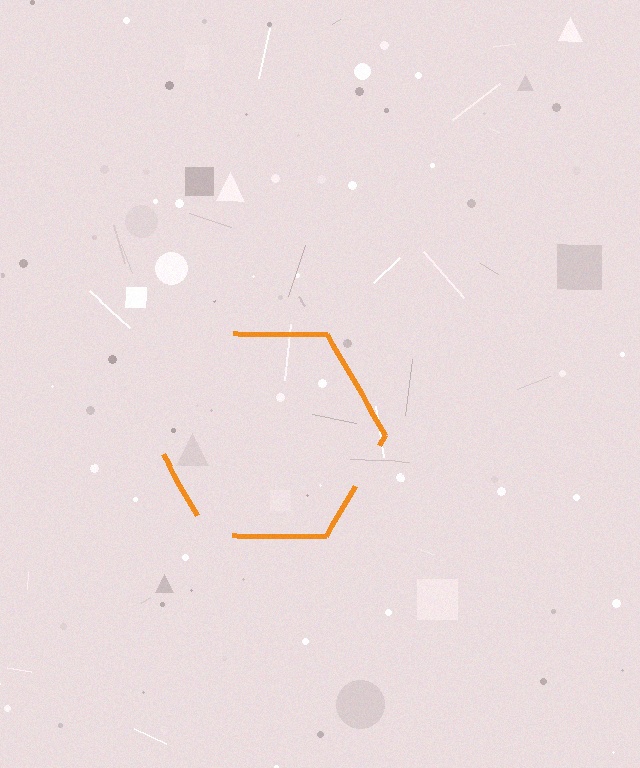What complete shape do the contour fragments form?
The contour fragments form a hexagon.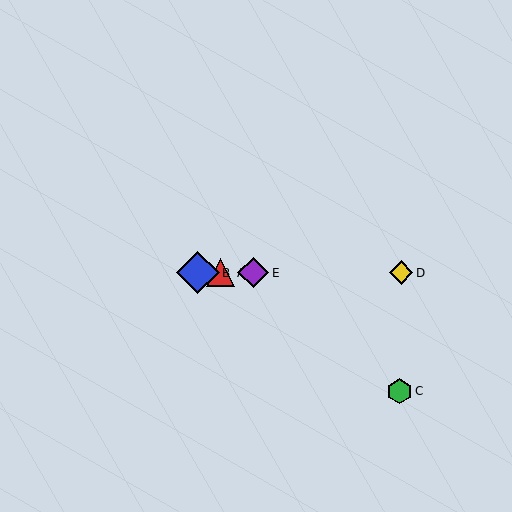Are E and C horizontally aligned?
No, E is at y≈273 and C is at y≈391.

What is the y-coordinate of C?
Object C is at y≈391.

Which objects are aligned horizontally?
Objects A, B, D, E are aligned horizontally.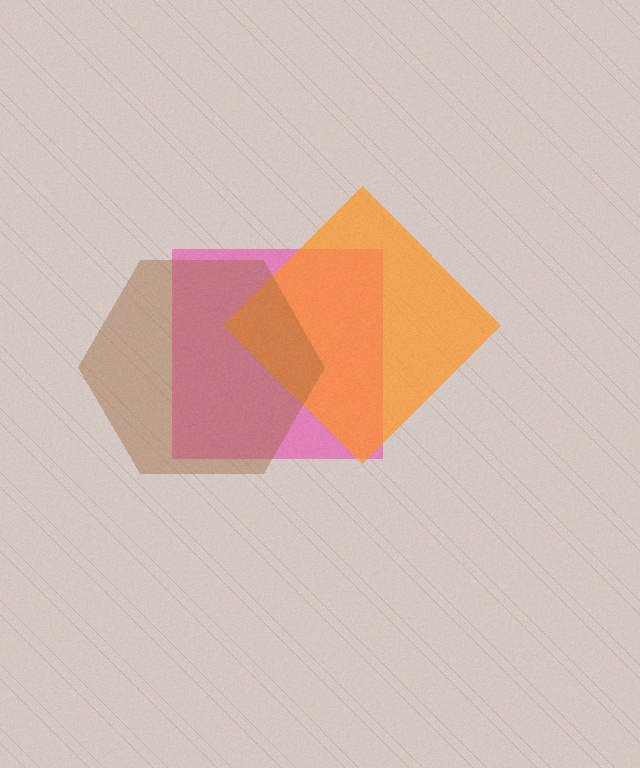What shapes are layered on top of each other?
The layered shapes are: a pink square, an orange diamond, a brown hexagon.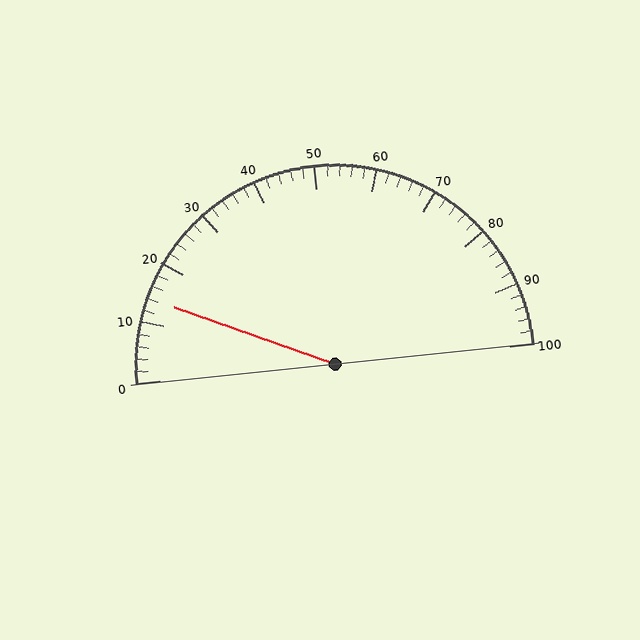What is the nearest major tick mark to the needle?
The nearest major tick mark is 10.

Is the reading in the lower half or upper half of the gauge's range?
The reading is in the lower half of the range (0 to 100).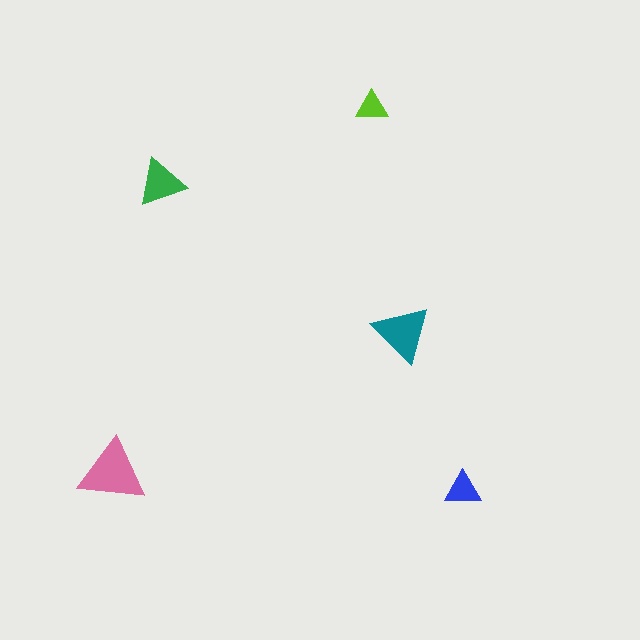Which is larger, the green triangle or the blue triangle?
The green one.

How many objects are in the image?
There are 5 objects in the image.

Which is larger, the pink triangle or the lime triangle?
The pink one.